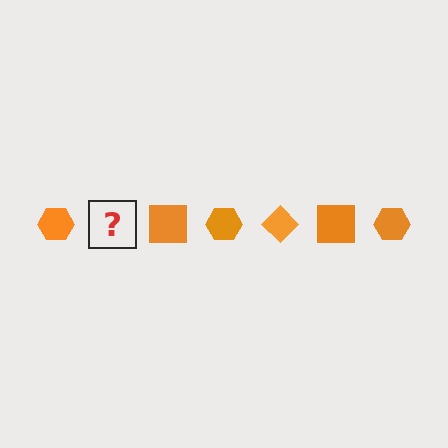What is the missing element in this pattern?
The missing element is an orange diamond.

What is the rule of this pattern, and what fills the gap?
The rule is that the pattern cycles through hexagon, diamond, square shapes in orange. The gap should be filled with an orange diamond.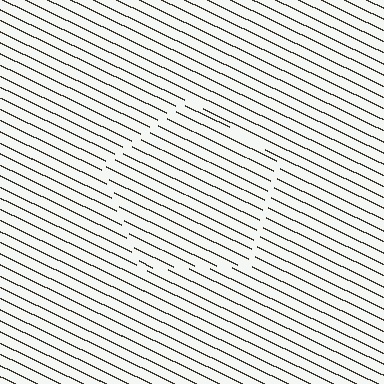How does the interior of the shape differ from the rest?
The interior of the shape contains the same grating, shifted by half a period — the contour is defined by the phase discontinuity where line-ends from the inner and outer gratings abut.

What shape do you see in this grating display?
An illusory pentagon. The interior of the shape contains the same grating, shifted by half a period — the contour is defined by the phase discontinuity where line-ends from the inner and outer gratings abut.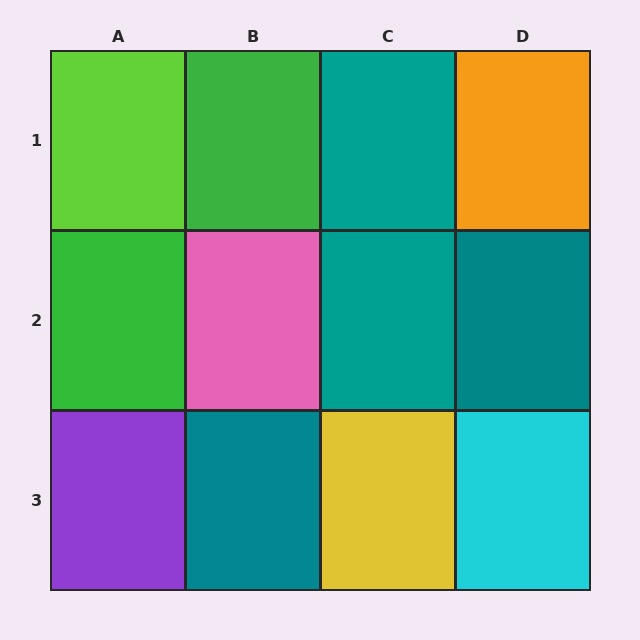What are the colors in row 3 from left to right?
Purple, teal, yellow, cyan.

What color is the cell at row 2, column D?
Teal.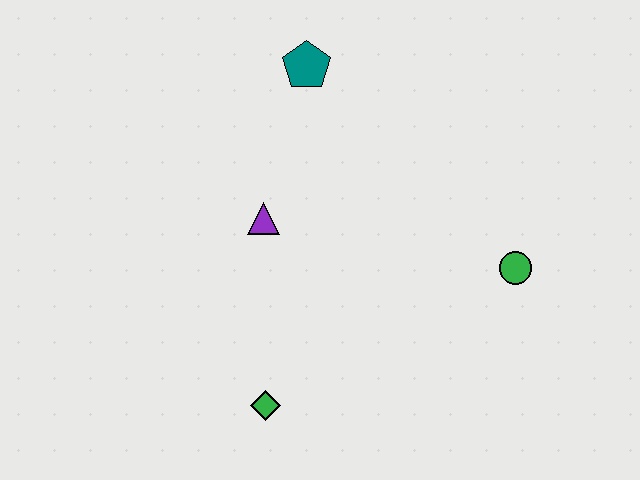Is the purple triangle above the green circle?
Yes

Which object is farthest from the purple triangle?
The green circle is farthest from the purple triangle.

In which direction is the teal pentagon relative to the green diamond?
The teal pentagon is above the green diamond.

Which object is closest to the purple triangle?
The teal pentagon is closest to the purple triangle.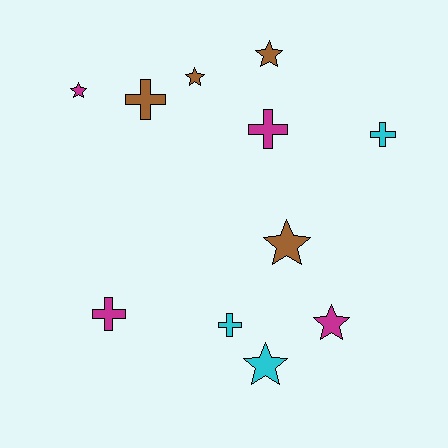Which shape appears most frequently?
Star, with 6 objects.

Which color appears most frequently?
Brown, with 4 objects.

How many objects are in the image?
There are 11 objects.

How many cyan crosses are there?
There are 2 cyan crosses.